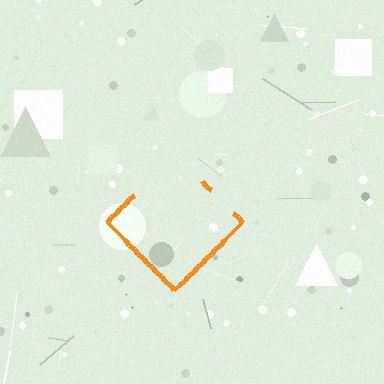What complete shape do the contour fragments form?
The contour fragments form a diamond.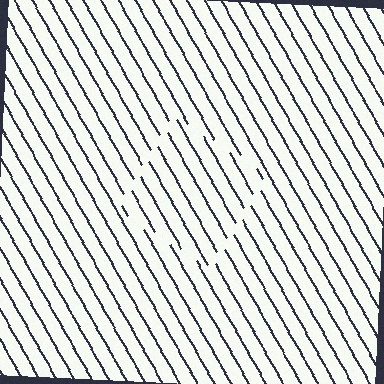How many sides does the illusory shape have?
4 sides — the line-ends trace a square.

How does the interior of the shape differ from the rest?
The interior of the shape contains the same grating, shifted by half a period — the contour is defined by the phase discontinuity where line-ends from the inner and outer gratings abut.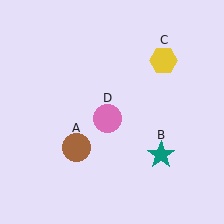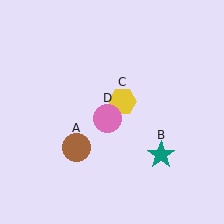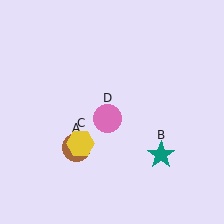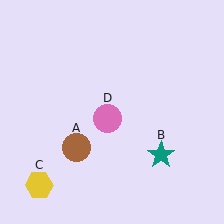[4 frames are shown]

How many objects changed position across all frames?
1 object changed position: yellow hexagon (object C).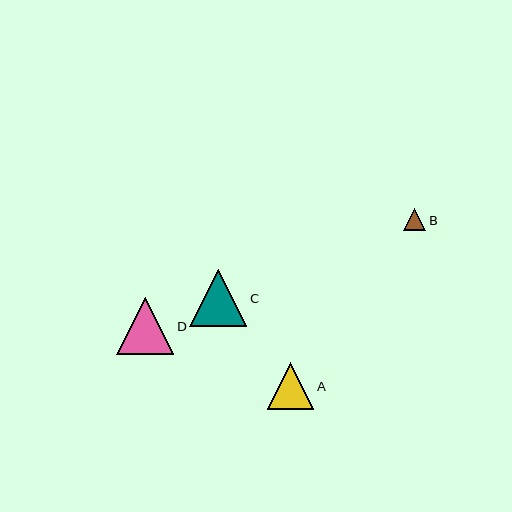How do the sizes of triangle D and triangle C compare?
Triangle D and triangle C are approximately the same size.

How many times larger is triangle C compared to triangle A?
Triangle C is approximately 1.2 times the size of triangle A.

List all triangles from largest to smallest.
From largest to smallest: D, C, A, B.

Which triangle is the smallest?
Triangle B is the smallest with a size of approximately 22 pixels.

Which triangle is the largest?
Triangle D is the largest with a size of approximately 57 pixels.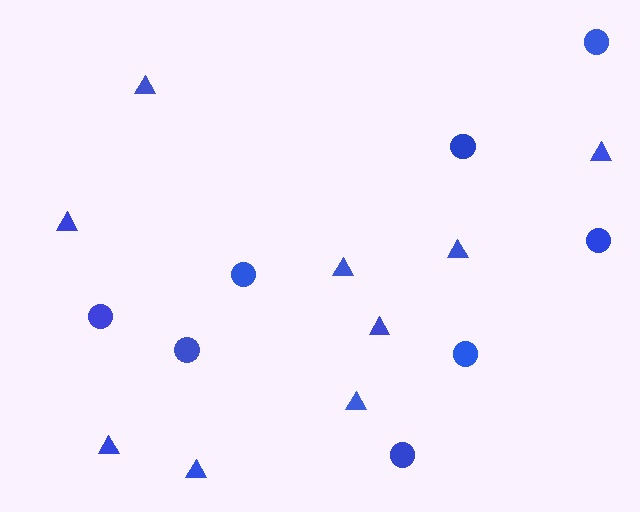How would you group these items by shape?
There are 2 groups: one group of triangles (9) and one group of circles (8).